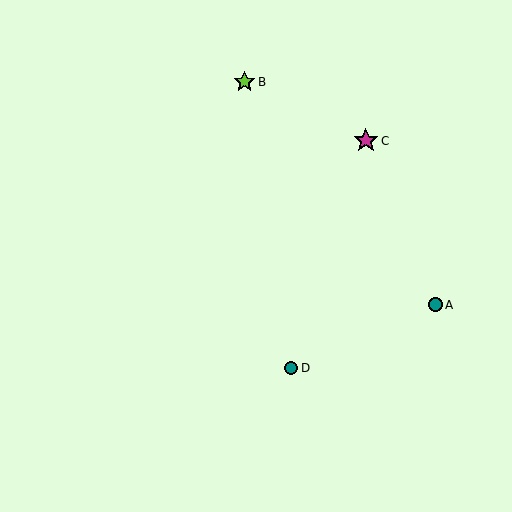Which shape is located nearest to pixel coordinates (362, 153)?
The magenta star (labeled C) at (366, 141) is nearest to that location.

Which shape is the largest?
The magenta star (labeled C) is the largest.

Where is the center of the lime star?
The center of the lime star is at (245, 82).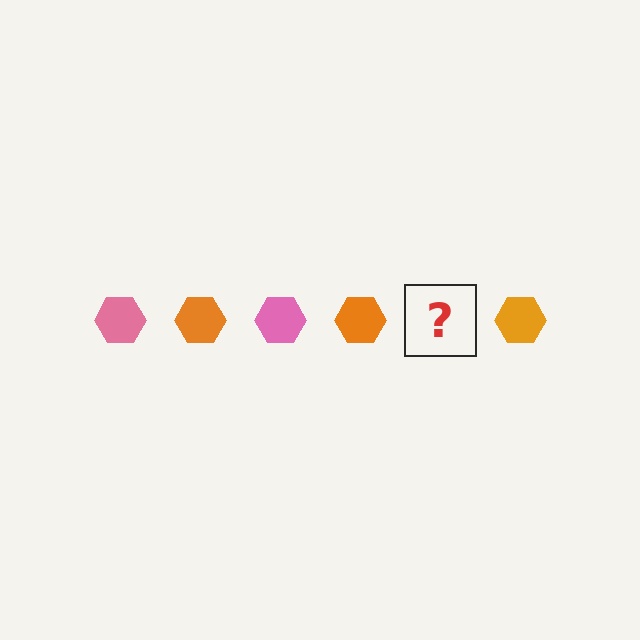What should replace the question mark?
The question mark should be replaced with a pink hexagon.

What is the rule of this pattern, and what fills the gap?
The rule is that the pattern cycles through pink, orange hexagons. The gap should be filled with a pink hexagon.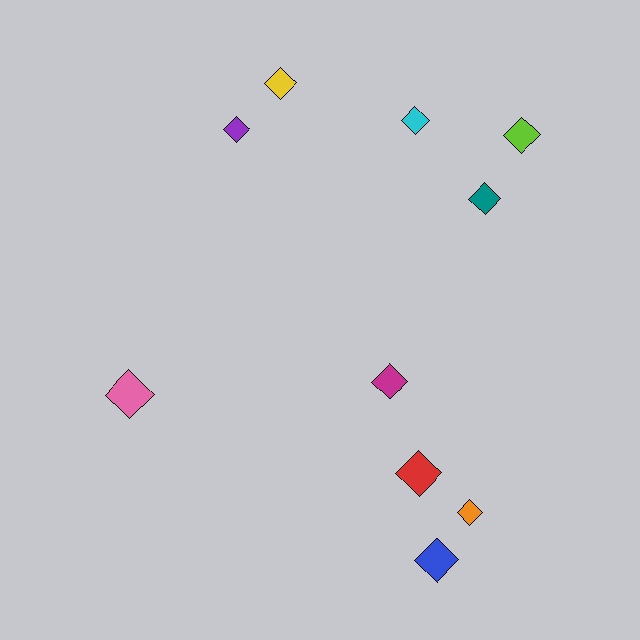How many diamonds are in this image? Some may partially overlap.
There are 10 diamonds.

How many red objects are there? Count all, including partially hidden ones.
There is 1 red object.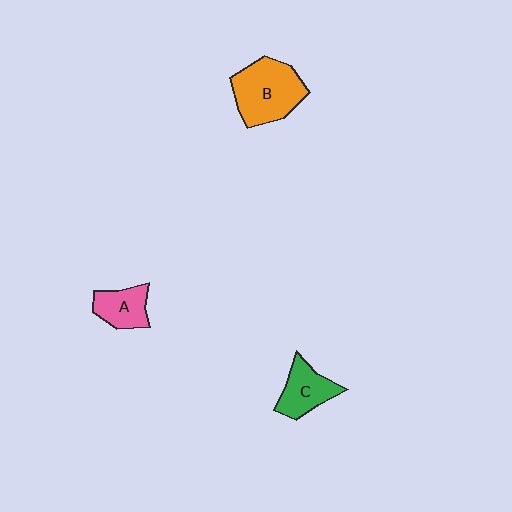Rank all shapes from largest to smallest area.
From largest to smallest: B (orange), C (green), A (pink).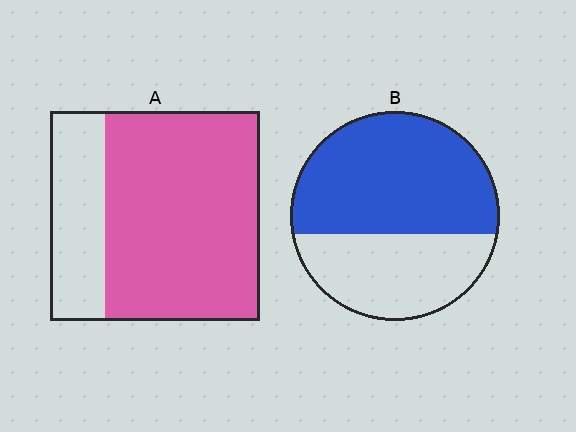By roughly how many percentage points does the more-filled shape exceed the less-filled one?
By roughly 15 percentage points (A over B).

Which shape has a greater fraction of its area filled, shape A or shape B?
Shape A.